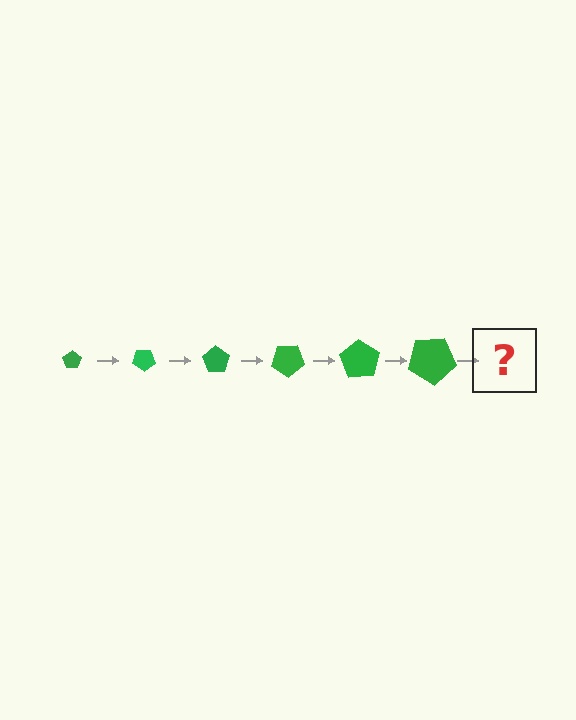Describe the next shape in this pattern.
It should be a pentagon, larger than the previous one and rotated 210 degrees from the start.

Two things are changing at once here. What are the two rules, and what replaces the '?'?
The two rules are that the pentagon grows larger each step and it rotates 35 degrees each step. The '?' should be a pentagon, larger than the previous one and rotated 210 degrees from the start.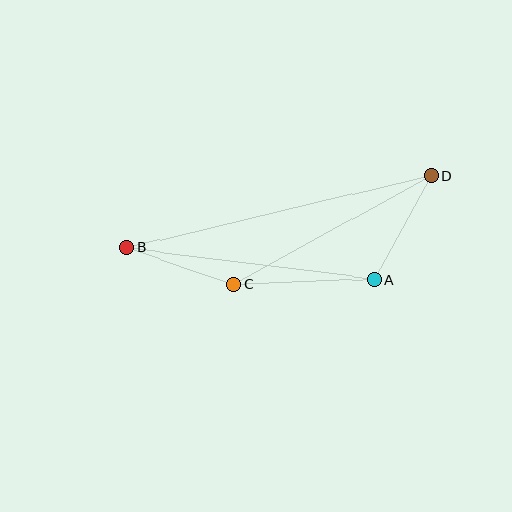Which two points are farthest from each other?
Points B and D are farthest from each other.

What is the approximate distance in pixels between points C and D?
The distance between C and D is approximately 226 pixels.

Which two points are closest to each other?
Points B and C are closest to each other.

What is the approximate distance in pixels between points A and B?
The distance between A and B is approximately 249 pixels.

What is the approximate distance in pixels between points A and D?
The distance between A and D is approximately 118 pixels.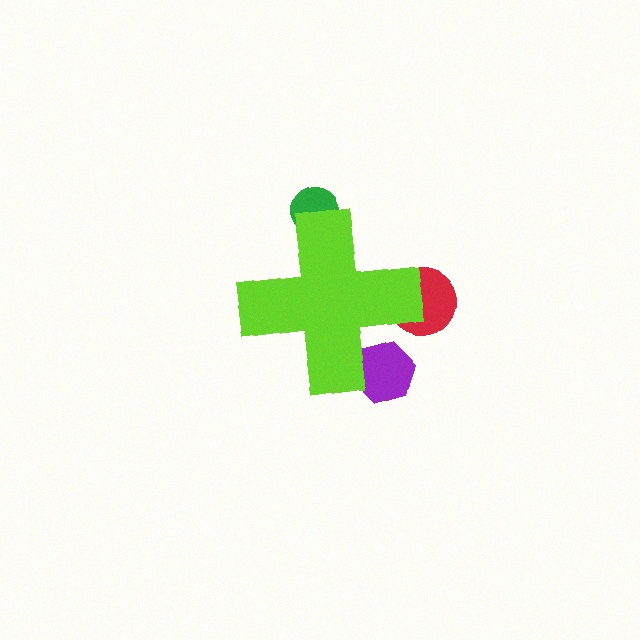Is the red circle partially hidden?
Yes, the red circle is partially hidden behind the lime cross.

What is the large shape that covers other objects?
A lime cross.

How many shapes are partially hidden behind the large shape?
3 shapes are partially hidden.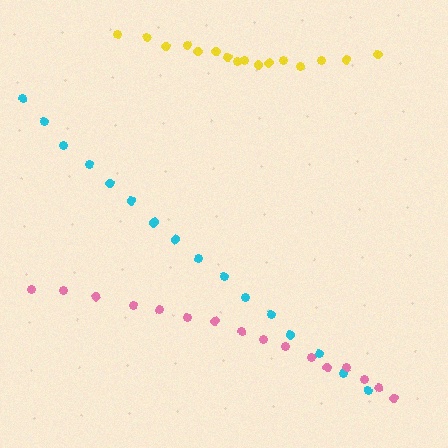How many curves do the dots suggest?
There are 3 distinct paths.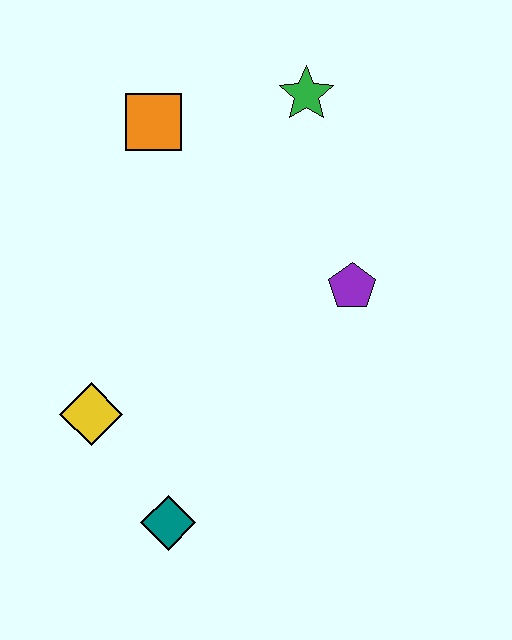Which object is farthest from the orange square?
The teal diamond is farthest from the orange square.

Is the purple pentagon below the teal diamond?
No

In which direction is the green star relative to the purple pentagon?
The green star is above the purple pentagon.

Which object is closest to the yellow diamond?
The teal diamond is closest to the yellow diamond.